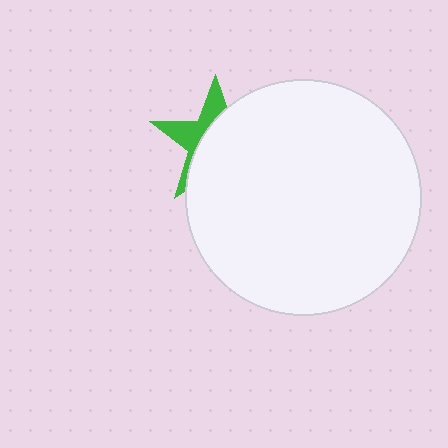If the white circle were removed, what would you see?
You would see the complete green star.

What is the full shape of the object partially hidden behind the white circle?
The partially hidden object is a green star.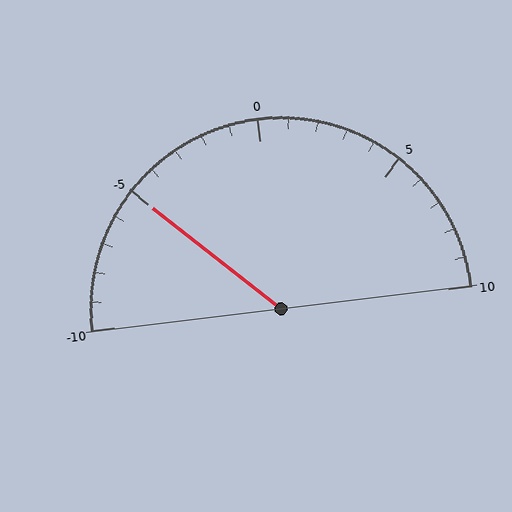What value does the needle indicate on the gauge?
The needle indicates approximately -5.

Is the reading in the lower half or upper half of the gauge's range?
The reading is in the lower half of the range (-10 to 10).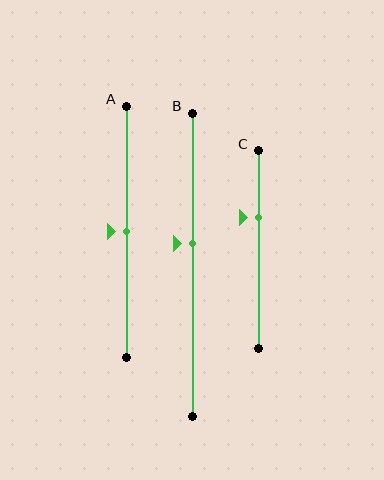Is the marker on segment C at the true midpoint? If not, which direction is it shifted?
No, the marker on segment C is shifted upward by about 16% of the segment length.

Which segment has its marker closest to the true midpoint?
Segment A has its marker closest to the true midpoint.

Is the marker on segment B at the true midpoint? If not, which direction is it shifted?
No, the marker on segment B is shifted upward by about 7% of the segment length.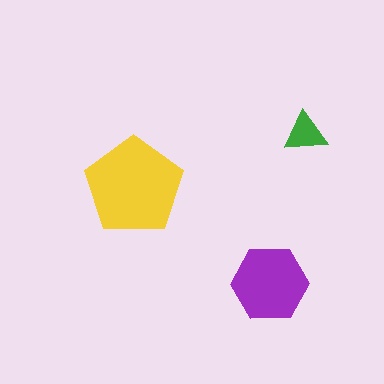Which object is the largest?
The yellow pentagon.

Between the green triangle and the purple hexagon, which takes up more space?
The purple hexagon.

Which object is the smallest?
The green triangle.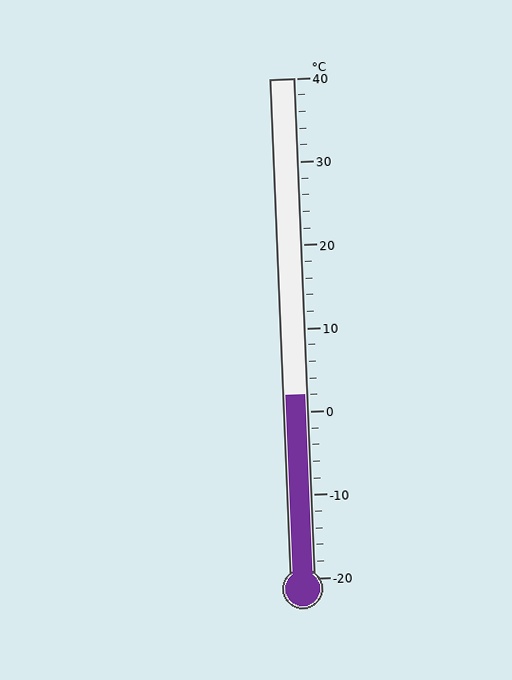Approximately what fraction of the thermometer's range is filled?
The thermometer is filled to approximately 35% of its range.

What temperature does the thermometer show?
The thermometer shows approximately 2°C.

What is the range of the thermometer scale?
The thermometer scale ranges from -20°C to 40°C.